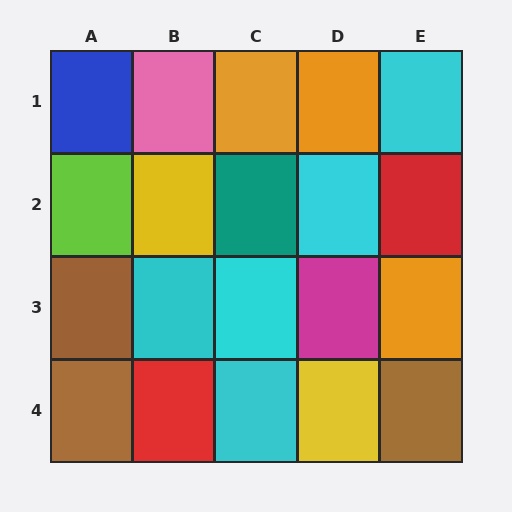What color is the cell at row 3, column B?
Cyan.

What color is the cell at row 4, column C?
Cyan.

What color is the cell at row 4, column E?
Brown.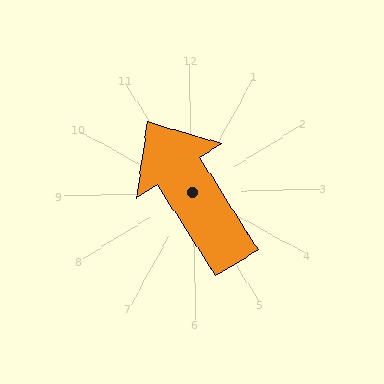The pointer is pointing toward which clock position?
Roughly 11 o'clock.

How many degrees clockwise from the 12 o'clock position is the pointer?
Approximately 329 degrees.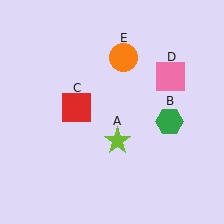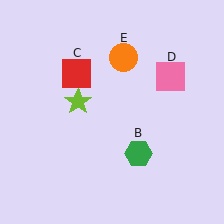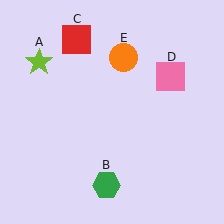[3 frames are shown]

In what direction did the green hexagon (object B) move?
The green hexagon (object B) moved down and to the left.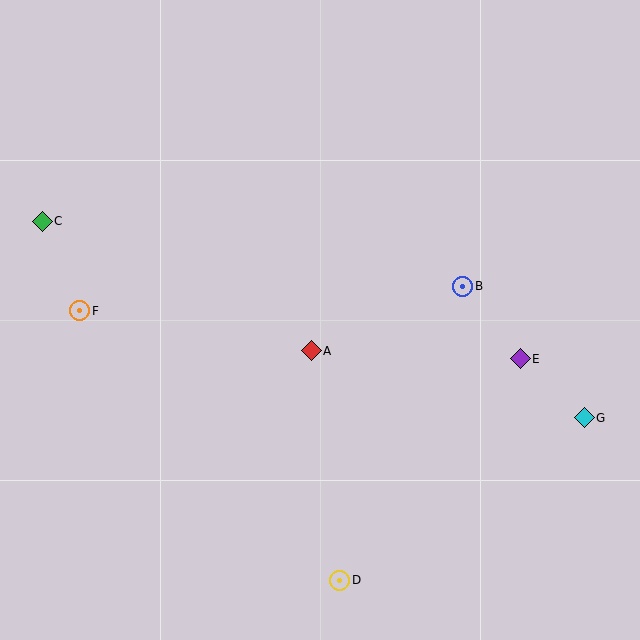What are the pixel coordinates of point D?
Point D is at (340, 580).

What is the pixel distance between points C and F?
The distance between C and F is 97 pixels.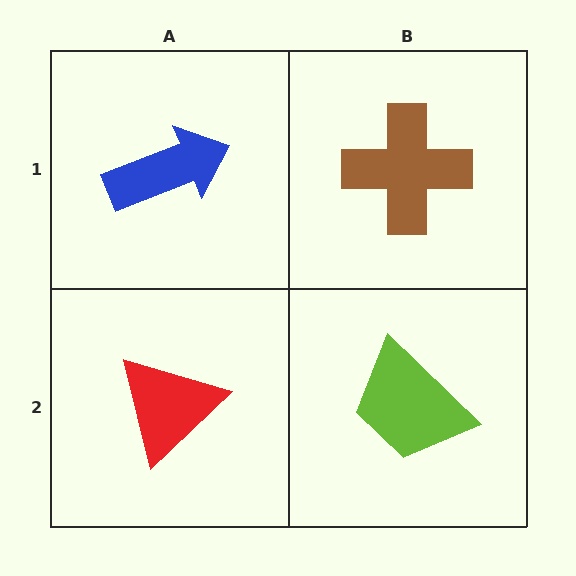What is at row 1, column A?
A blue arrow.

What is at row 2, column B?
A lime trapezoid.